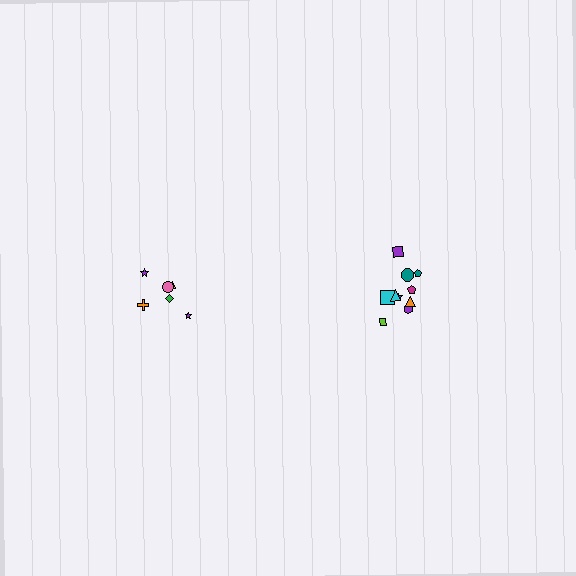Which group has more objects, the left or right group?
The right group.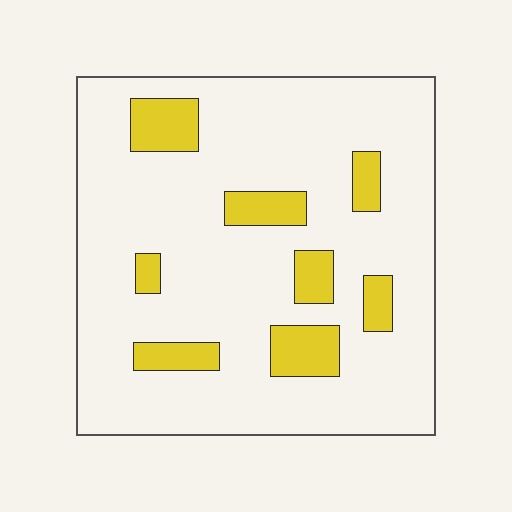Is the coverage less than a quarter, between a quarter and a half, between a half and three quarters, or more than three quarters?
Less than a quarter.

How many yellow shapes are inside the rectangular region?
8.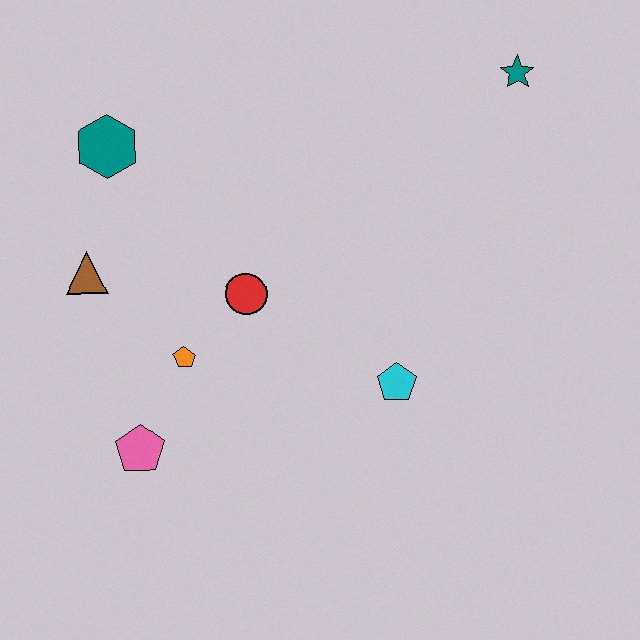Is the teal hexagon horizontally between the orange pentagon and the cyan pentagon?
No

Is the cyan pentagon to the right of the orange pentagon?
Yes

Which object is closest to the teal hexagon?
The brown triangle is closest to the teal hexagon.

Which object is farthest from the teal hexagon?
The teal star is farthest from the teal hexagon.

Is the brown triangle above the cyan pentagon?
Yes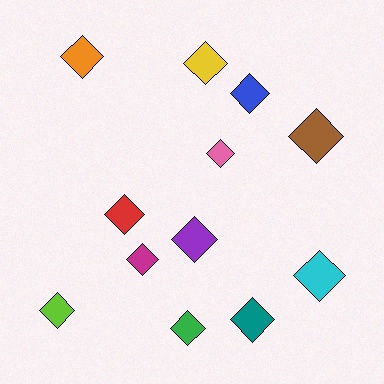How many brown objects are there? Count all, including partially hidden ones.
There is 1 brown object.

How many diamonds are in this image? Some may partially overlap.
There are 12 diamonds.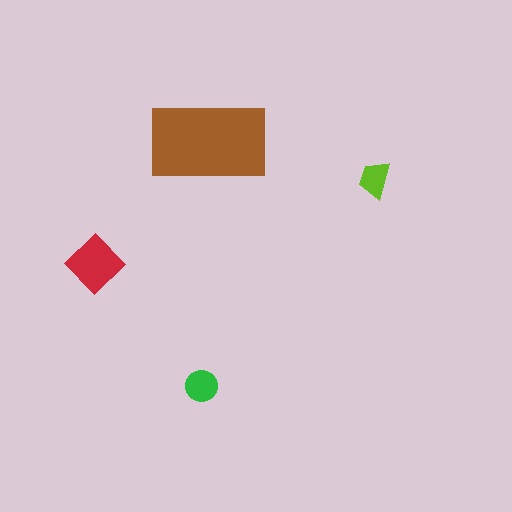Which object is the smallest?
The lime trapezoid.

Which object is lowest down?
The green circle is bottommost.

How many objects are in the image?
There are 4 objects in the image.